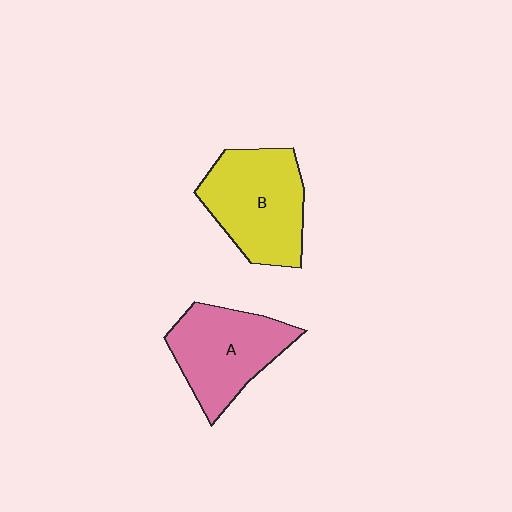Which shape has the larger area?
Shape B (yellow).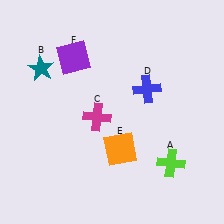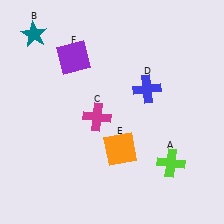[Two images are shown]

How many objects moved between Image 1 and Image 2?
1 object moved between the two images.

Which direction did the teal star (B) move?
The teal star (B) moved up.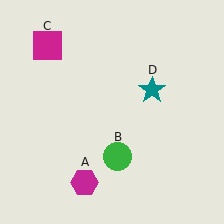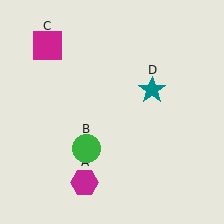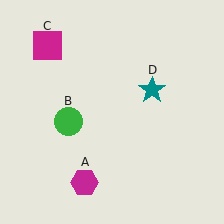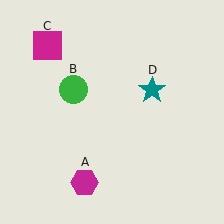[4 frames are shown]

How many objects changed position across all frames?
1 object changed position: green circle (object B).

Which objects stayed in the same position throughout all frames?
Magenta hexagon (object A) and magenta square (object C) and teal star (object D) remained stationary.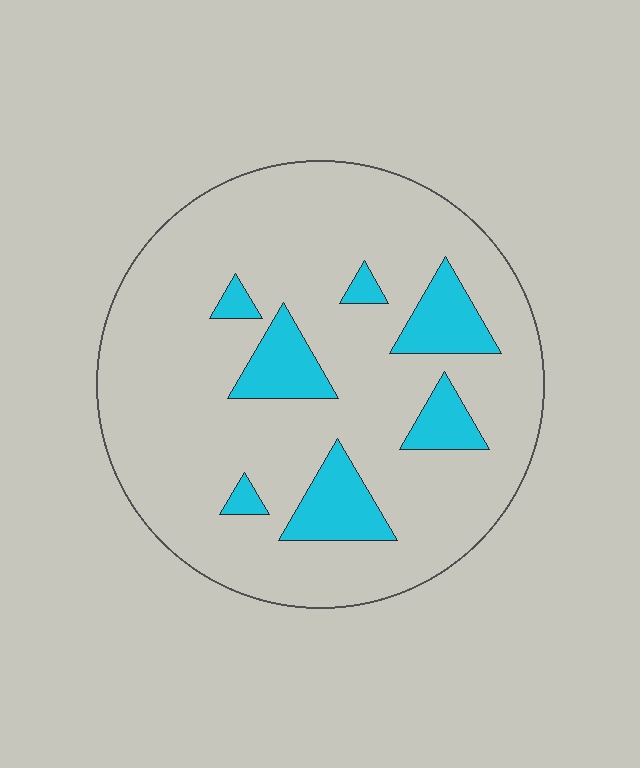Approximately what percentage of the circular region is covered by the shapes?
Approximately 15%.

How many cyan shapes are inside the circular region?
7.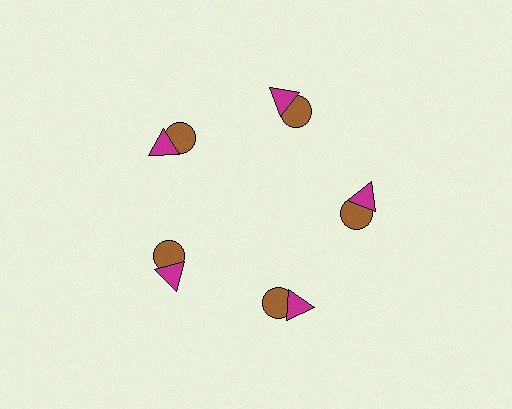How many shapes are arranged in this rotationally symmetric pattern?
There are 10 shapes, arranged in 5 groups of 2.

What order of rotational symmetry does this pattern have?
This pattern has 5-fold rotational symmetry.